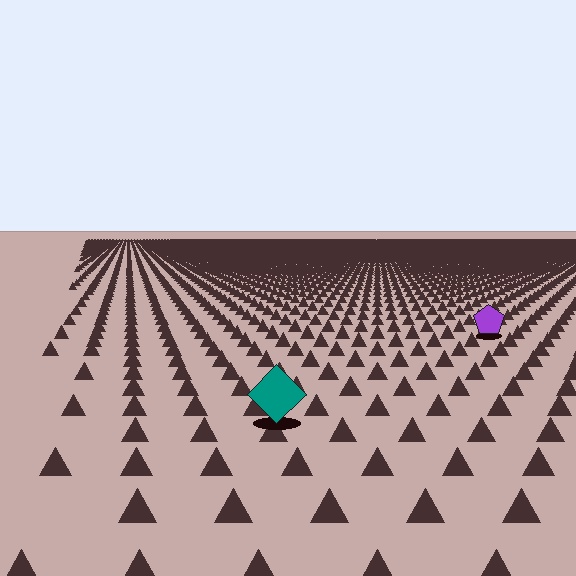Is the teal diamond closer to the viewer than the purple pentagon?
Yes. The teal diamond is closer — you can tell from the texture gradient: the ground texture is coarser near it.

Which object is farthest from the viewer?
The purple pentagon is farthest from the viewer. It appears smaller and the ground texture around it is denser.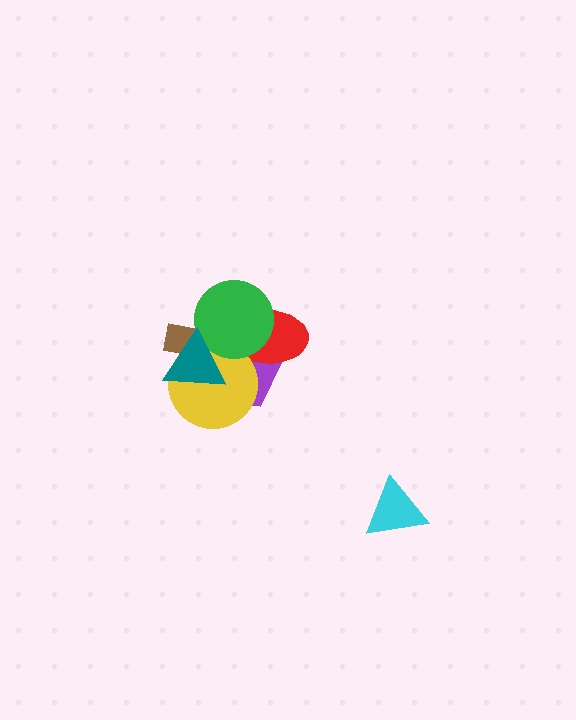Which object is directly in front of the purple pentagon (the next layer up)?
The red ellipse is directly in front of the purple pentagon.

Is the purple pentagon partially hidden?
Yes, it is partially covered by another shape.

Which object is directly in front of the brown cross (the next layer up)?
The purple pentagon is directly in front of the brown cross.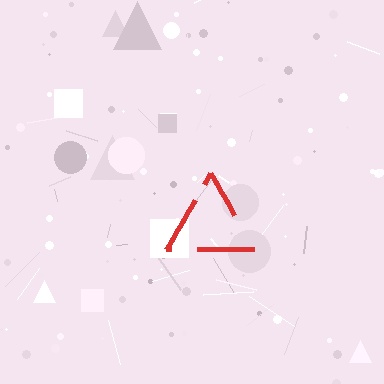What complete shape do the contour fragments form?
The contour fragments form a triangle.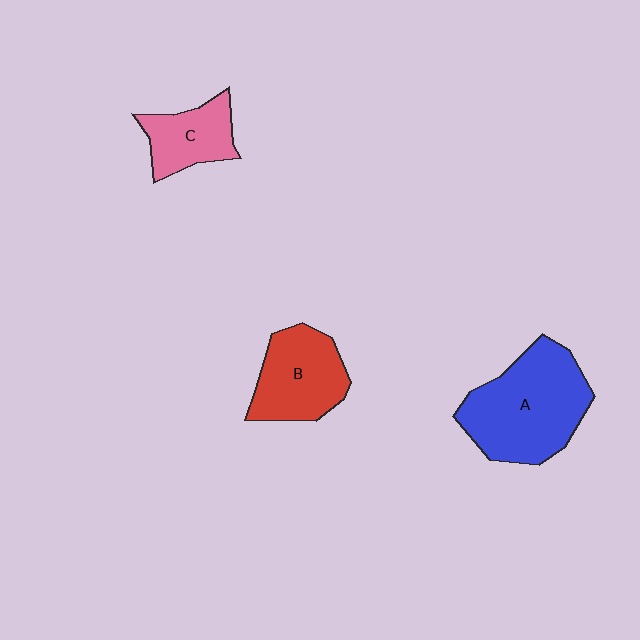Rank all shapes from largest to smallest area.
From largest to smallest: A (blue), B (red), C (pink).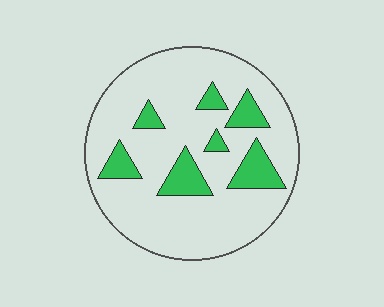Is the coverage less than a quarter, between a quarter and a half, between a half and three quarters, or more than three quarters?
Less than a quarter.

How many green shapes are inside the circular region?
7.